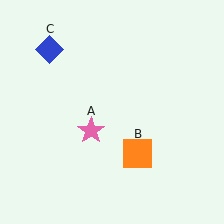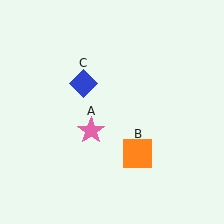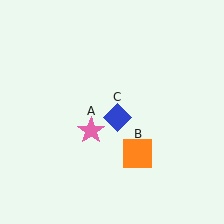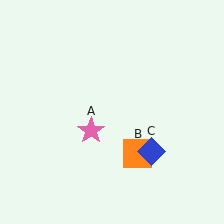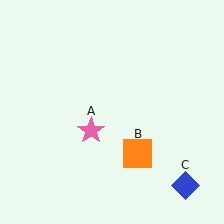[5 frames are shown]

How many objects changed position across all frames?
1 object changed position: blue diamond (object C).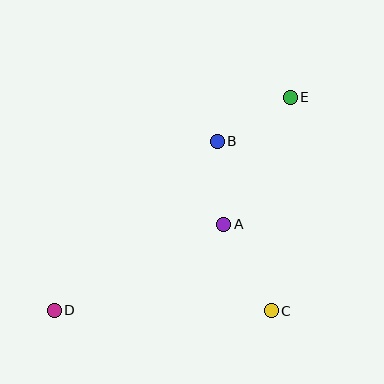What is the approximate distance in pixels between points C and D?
The distance between C and D is approximately 217 pixels.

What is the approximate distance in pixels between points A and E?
The distance between A and E is approximately 144 pixels.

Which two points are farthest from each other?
Points D and E are farthest from each other.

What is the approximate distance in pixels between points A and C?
The distance between A and C is approximately 98 pixels.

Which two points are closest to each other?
Points A and B are closest to each other.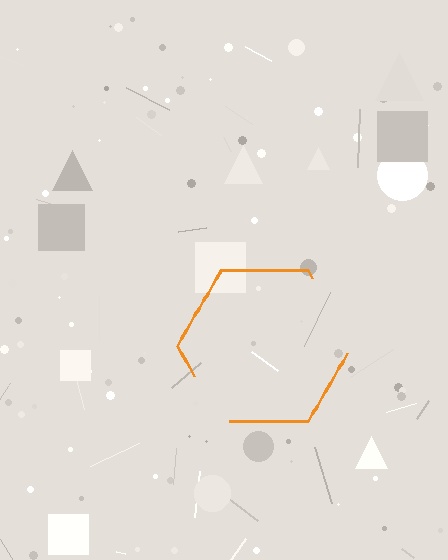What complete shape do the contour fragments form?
The contour fragments form a hexagon.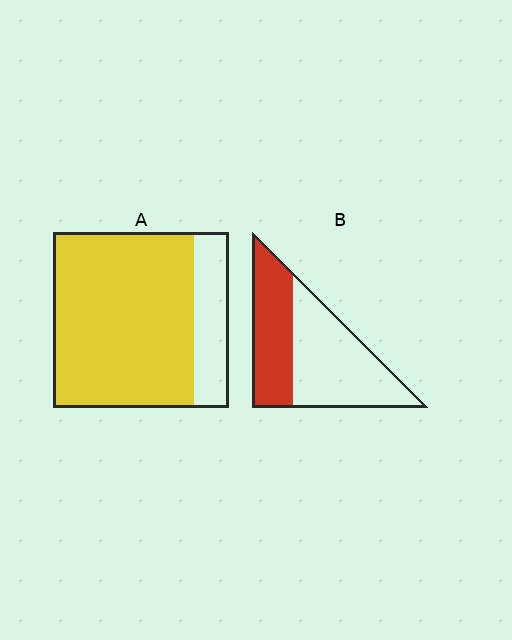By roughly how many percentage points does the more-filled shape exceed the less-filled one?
By roughly 40 percentage points (A over B).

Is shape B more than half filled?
No.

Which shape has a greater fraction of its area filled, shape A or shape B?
Shape A.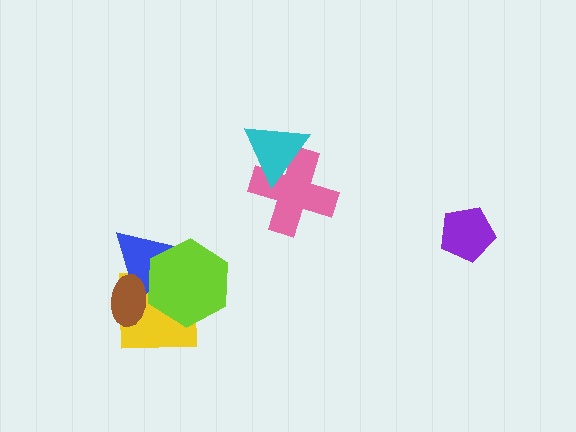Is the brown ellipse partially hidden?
No, no other shape covers it.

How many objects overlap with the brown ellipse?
3 objects overlap with the brown ellipse.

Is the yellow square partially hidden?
Yes, it is partially covered by another shape.